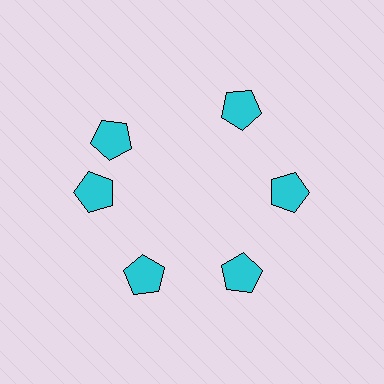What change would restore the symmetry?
The symmetry would be restored by rotating it back into even spacing with its neighbors so that all 6 pentagons sit at equal angles and equal distance from the center.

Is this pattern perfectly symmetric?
No. The 6 cyan pentagons are arranged in a ring, but one element near the 11 o'clock position is rotated out of alignment along the ring, breaking the 6-fold rotational symmetry.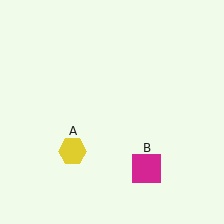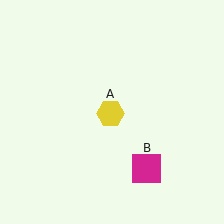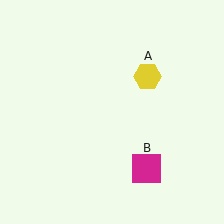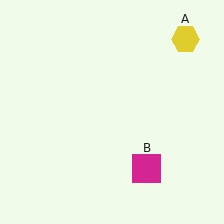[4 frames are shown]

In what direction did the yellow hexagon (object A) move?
The yellow hexagon (object A) moved up and to the right.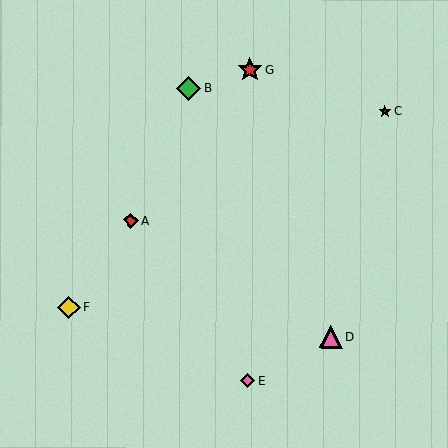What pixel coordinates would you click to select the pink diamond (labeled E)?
Click at (248, 381) to select the pink diamond E.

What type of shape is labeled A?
Shape A is a red diamond.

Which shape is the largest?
The green diamond (labeled B) is the largest.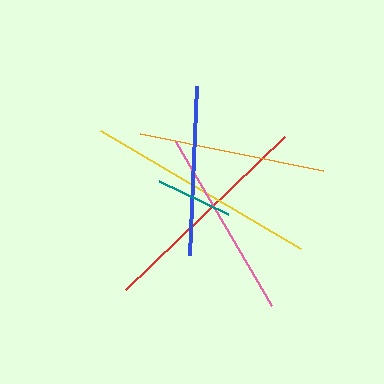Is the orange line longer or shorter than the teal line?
The orange line is longer than the teal line.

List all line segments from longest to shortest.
From longest to shortest: yellow, red, pink, orange, blue, teal.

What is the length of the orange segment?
The orange segment is approximately 187 pixels long.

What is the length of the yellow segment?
The yellow segment is approximately 233 pixels long.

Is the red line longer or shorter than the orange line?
The red line is longer than the orange line.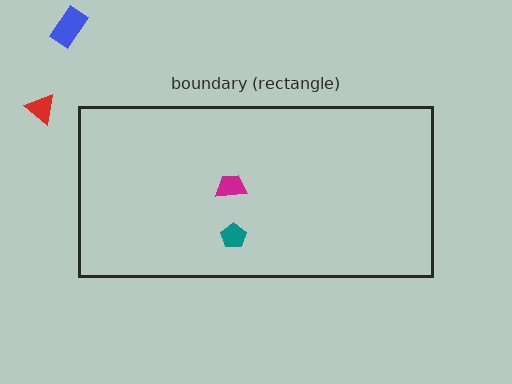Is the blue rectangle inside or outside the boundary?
Outside.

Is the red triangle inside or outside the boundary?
Outside.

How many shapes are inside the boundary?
2 inside, 2 outside.